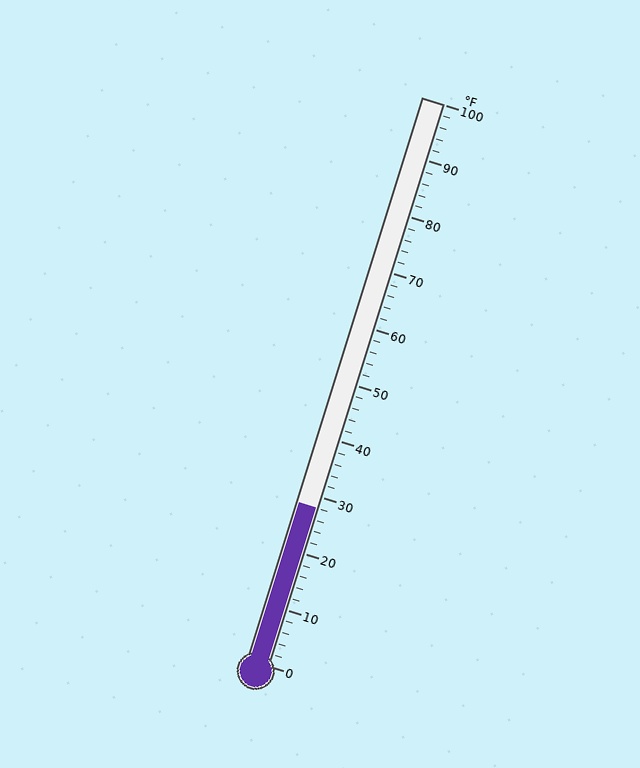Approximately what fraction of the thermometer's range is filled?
The thermometer is filled to approximately 30% of its range.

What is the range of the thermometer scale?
The thermometer scale ranges from 0°F to 100°F.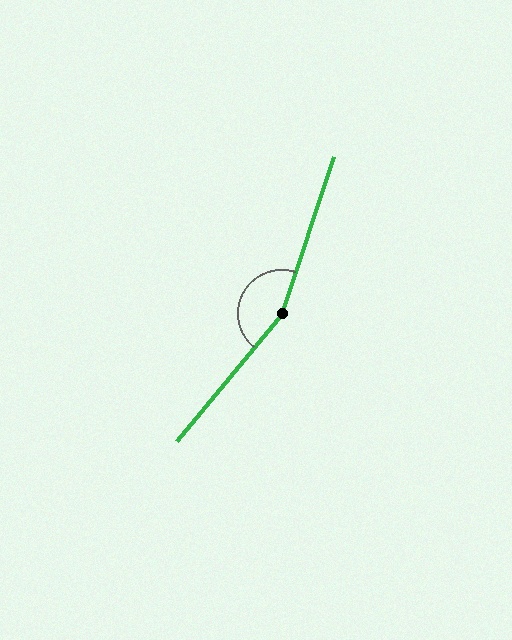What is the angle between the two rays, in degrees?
Approximately 159 degrees.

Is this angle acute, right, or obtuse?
It is obtuse.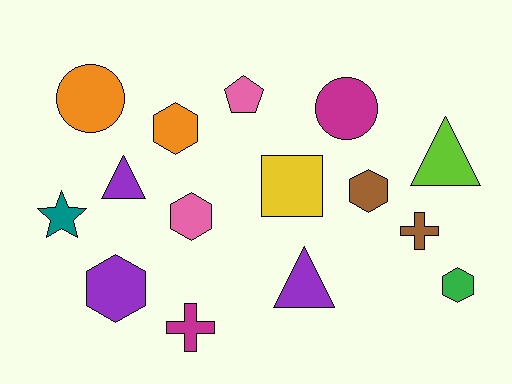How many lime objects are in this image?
There is 1 lime object.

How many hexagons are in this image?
There are 5 hexagons.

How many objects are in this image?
There are 15 objects.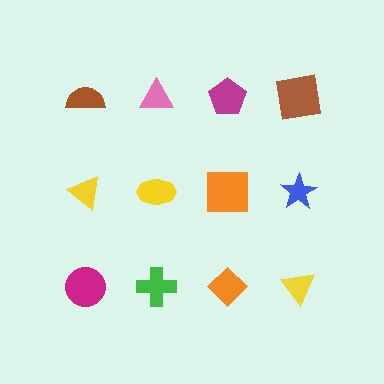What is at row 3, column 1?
A magenta circle.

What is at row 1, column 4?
A brown square.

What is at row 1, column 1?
A brown semicircle.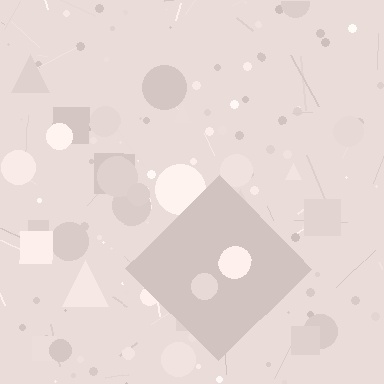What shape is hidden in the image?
A diamond is hidden in the image.